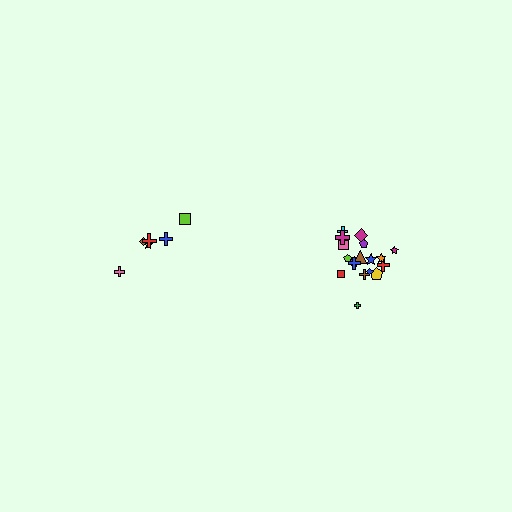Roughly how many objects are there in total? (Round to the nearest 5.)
Roughly 25 objects in total.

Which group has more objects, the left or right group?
The right group.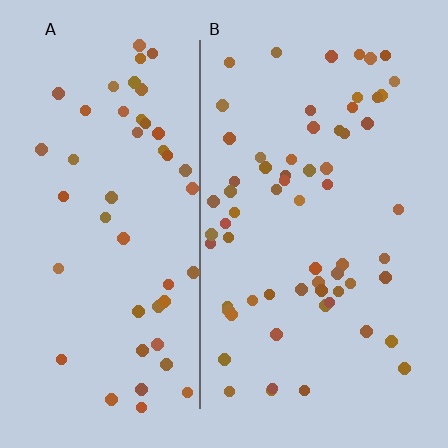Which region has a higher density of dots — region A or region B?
B (the right).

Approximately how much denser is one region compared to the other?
Approximately 1.3× — region B over region A.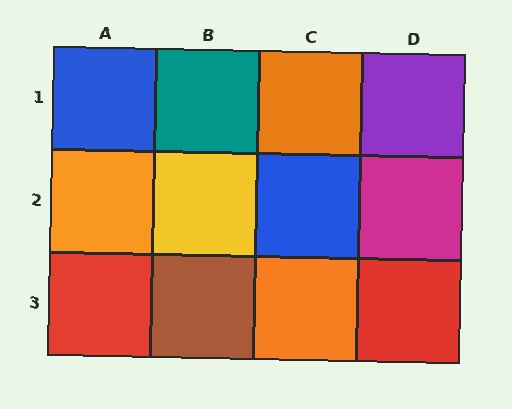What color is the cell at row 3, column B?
Brown.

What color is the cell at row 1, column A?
Blue.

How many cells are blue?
2 cells are blue.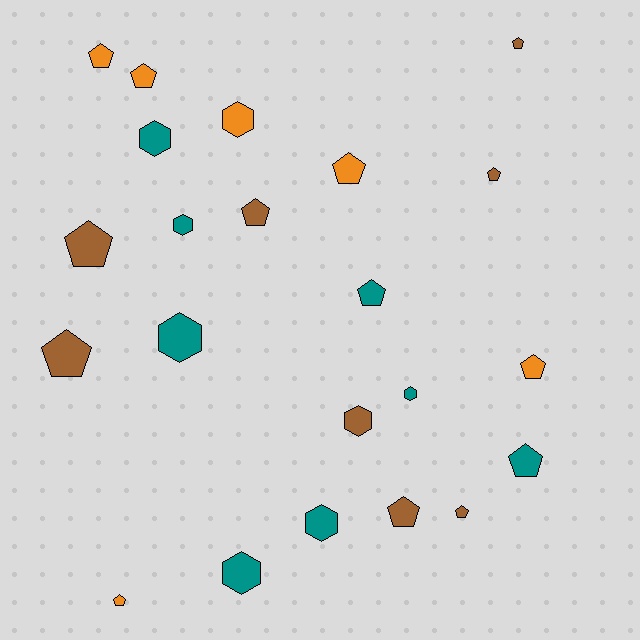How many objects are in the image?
There are 22 objects.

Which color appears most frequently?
Brown, with 8 objects.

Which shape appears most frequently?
Pentagon, with 14 objects.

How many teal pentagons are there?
There are 2 teal pentagons.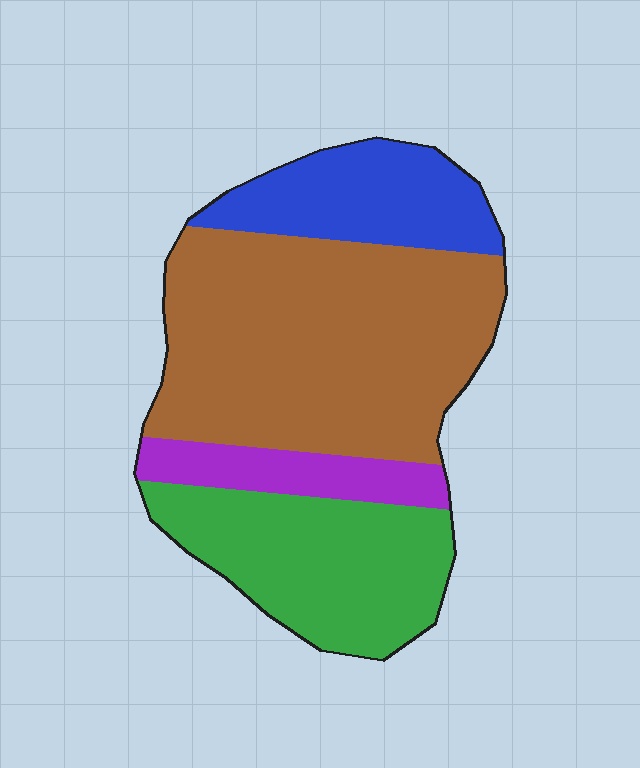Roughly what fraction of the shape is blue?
Blue covers 17% of the shape.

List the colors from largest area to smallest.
From largest to smallest: brown, green, blue, purple.